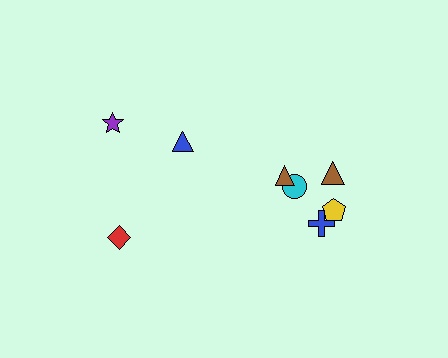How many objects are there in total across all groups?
There are 8 objects.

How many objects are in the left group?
There are 3 objects.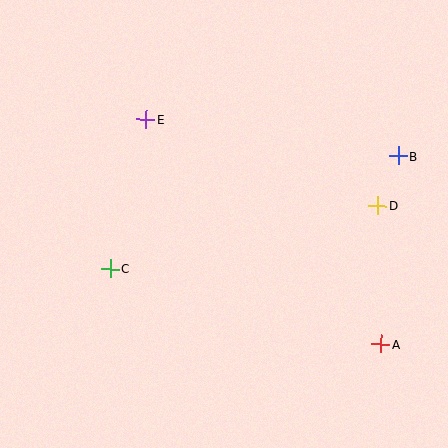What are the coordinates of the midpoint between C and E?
The midpoint between C and E is at (128, 194).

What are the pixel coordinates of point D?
Point D is at (378, 206).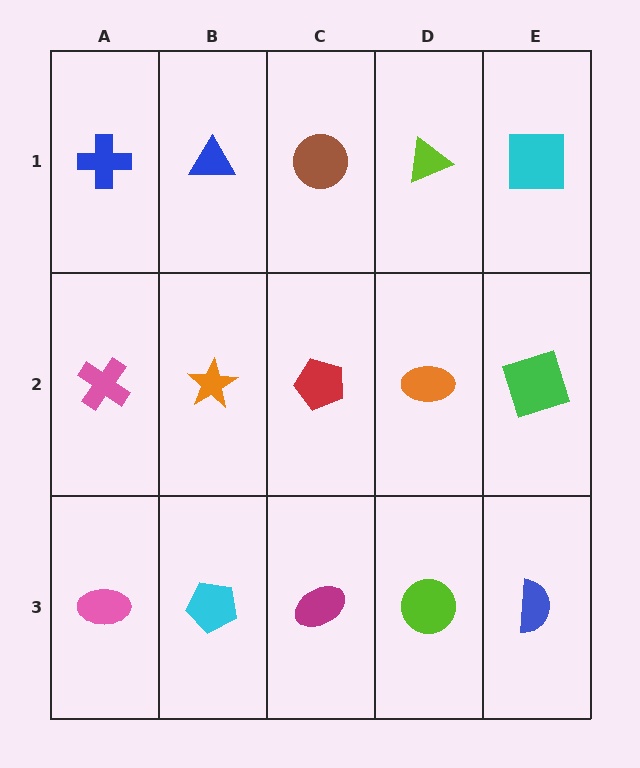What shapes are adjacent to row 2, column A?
A blue cross (row 1, column A), a pink ellipse (row 3, column A), an orange star (row 2, column B).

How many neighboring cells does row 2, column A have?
3.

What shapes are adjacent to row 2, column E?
A cyan square (row 1, column E), a blue semicircle (row 3, column E), an orange ellipse (row 2, column D).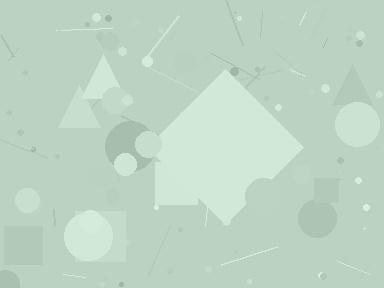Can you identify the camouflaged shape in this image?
The camouflaged shape is a diamond.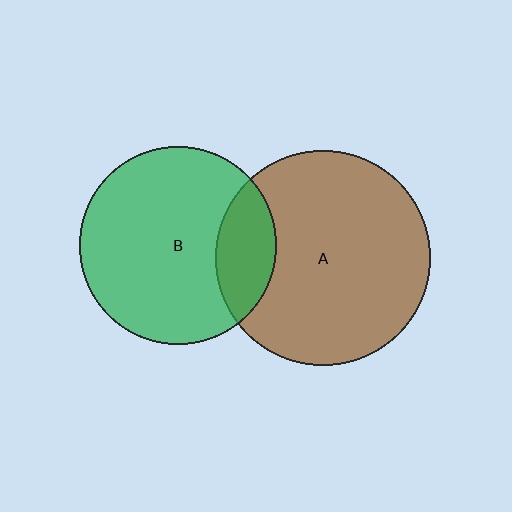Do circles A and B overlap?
Yes.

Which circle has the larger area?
Circle A (brown).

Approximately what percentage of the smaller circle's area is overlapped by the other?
Approximately 20%.